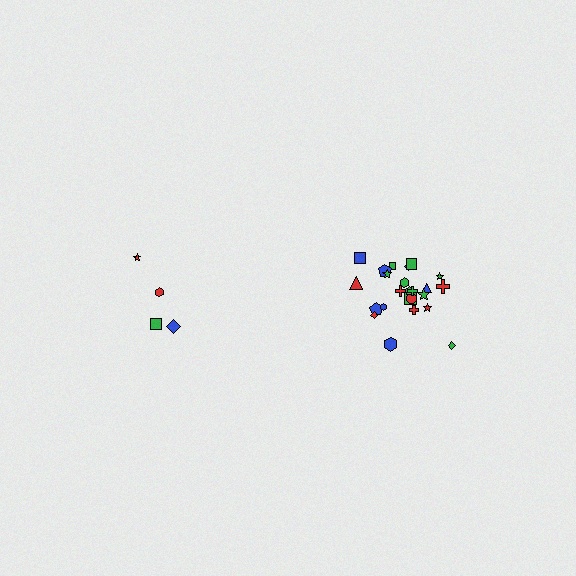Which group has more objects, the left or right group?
The right group.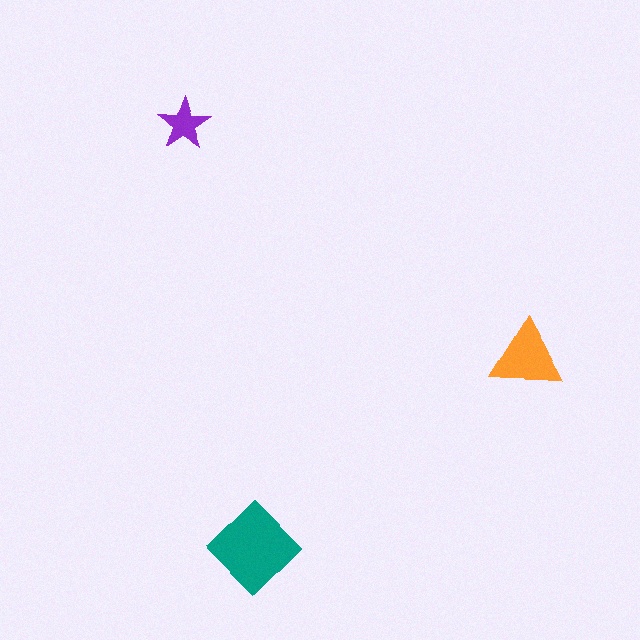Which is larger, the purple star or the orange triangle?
The orange triangle.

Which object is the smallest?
The purple star.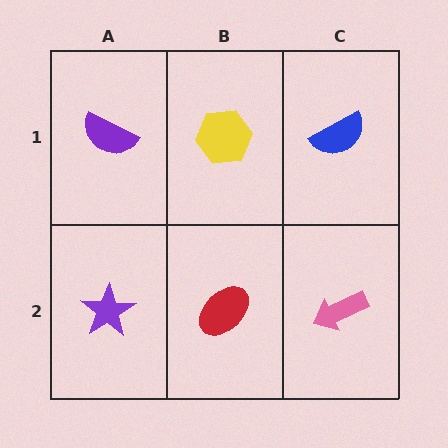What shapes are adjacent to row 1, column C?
A pink arrow (row 2, column C), a yellow hexagon (row 1, column B).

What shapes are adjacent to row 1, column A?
A purple star (row 2, column A), a yellow hexagon (row 1, column B).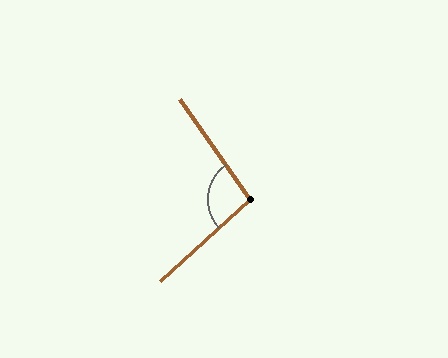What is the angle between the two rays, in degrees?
Approximately 97 degrees.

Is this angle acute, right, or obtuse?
It is obtuse.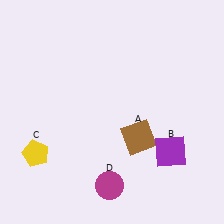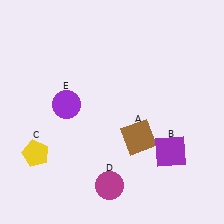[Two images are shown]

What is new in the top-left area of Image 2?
A purple circle (E) was added in the top-left area of Image 2.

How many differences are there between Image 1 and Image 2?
There is 1 difference between the two images.